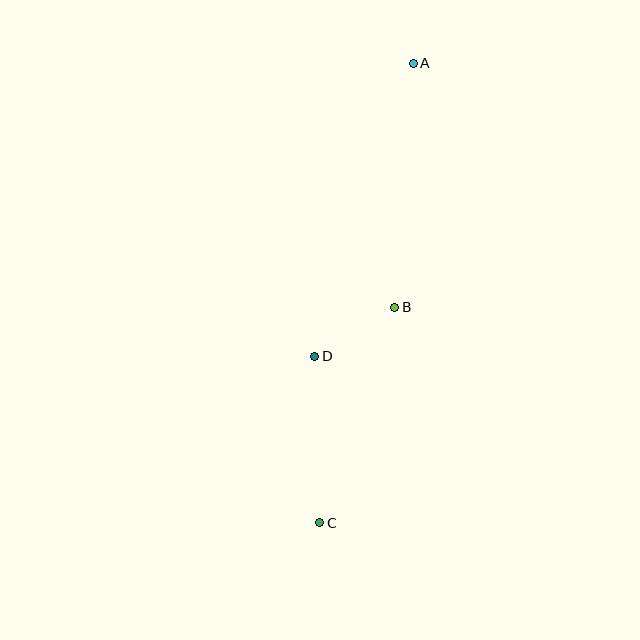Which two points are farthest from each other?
Points A and C are farthest from each other.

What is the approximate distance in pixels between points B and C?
The distance between B and C is approximately 228 pixels.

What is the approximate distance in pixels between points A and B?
The distance between A and B is approximately 245 pixels.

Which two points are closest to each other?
Points B and D are closest to each other.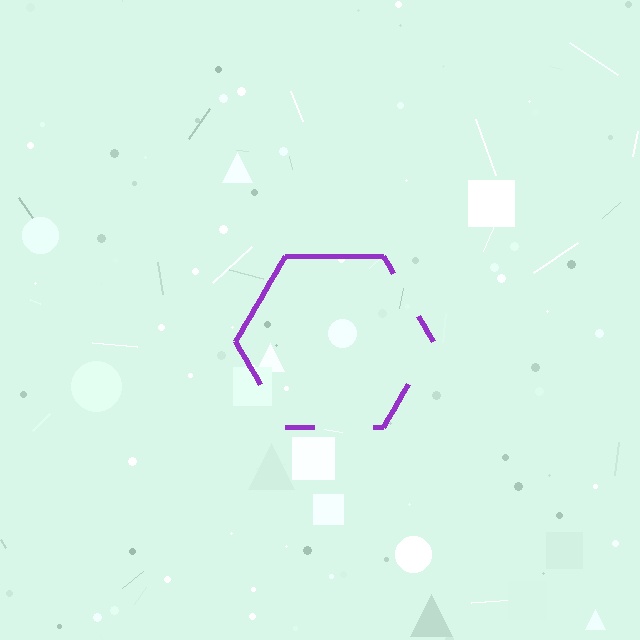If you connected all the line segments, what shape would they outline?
They would outline a hexagon.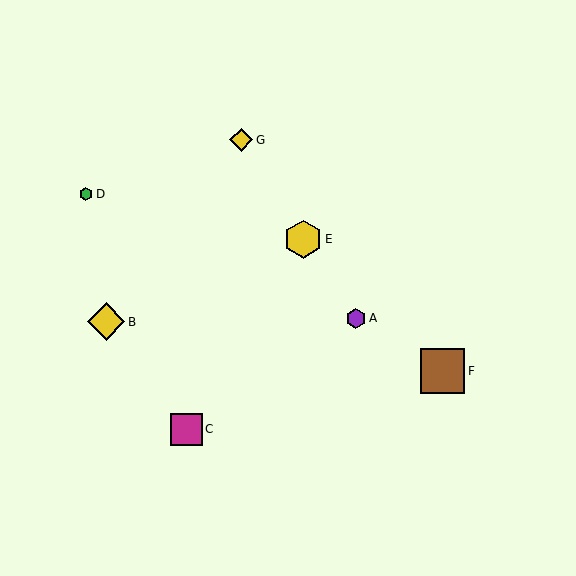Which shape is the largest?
The brown square (labeled F) is the largest.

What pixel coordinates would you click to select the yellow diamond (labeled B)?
Click at (106, 322) to select the yellow diamond B.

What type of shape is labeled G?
Shape G is a yellow diamond.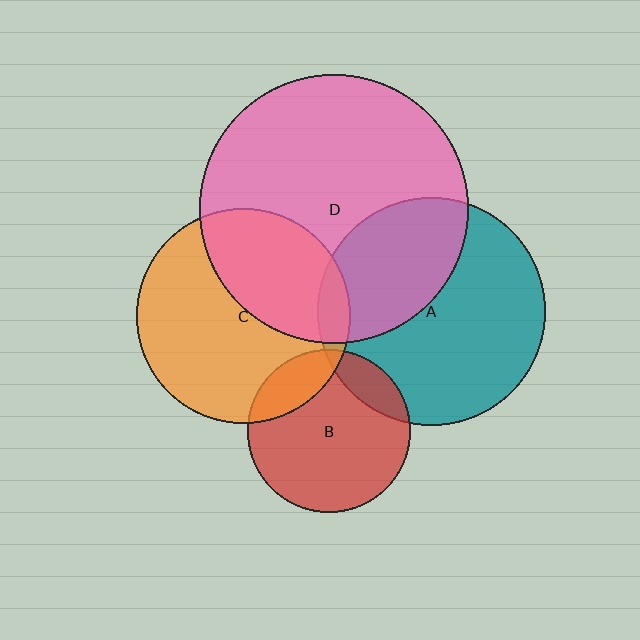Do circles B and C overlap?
Yes.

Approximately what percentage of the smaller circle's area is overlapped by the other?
Approximately 20%.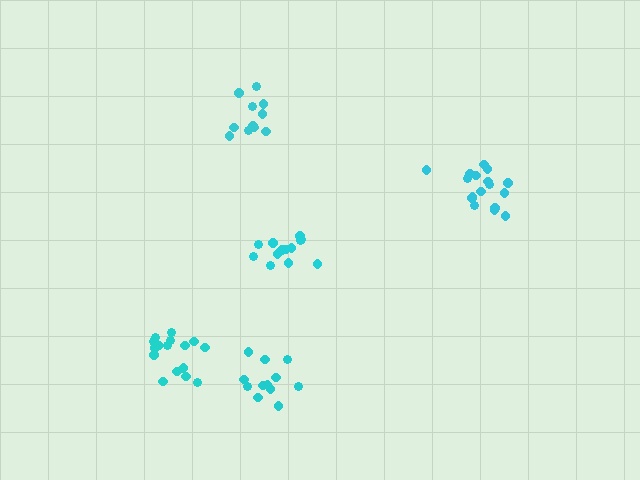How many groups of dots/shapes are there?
There are 5 groups.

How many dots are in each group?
Group 1: 17 dots, Group 2: 12 dots, Group 3: 13 dots, Group 4: 11 dots, Group 5: 16 dots (69 total).